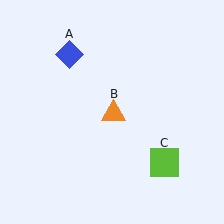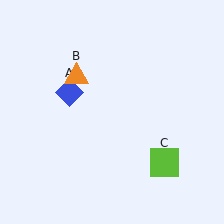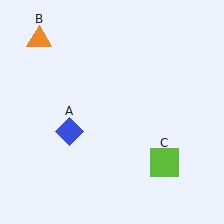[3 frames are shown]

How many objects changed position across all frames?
2 objects changed position: blue diamond (object A), orange triangle (object B).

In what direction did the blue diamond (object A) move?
The blue diamond (object A) moved down.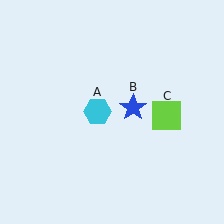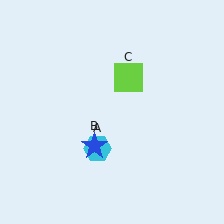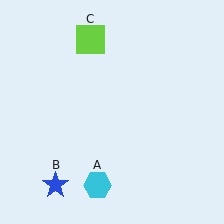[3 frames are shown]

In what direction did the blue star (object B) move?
The blue star (object B) moved down and to the left.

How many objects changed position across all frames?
3 objects changed position: cyan hexagon (object A), blue star (object B), lime square (object C).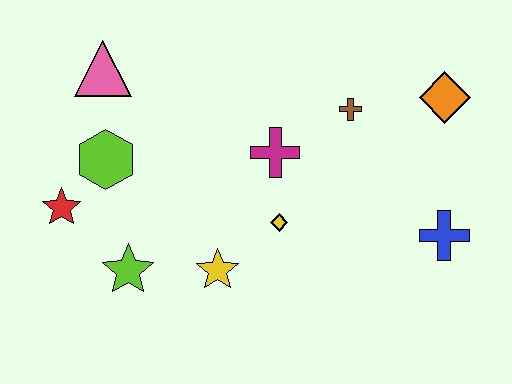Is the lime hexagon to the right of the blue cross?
No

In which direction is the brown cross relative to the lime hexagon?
The brown cross is to the right of the lime hexagon.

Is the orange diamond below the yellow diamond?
No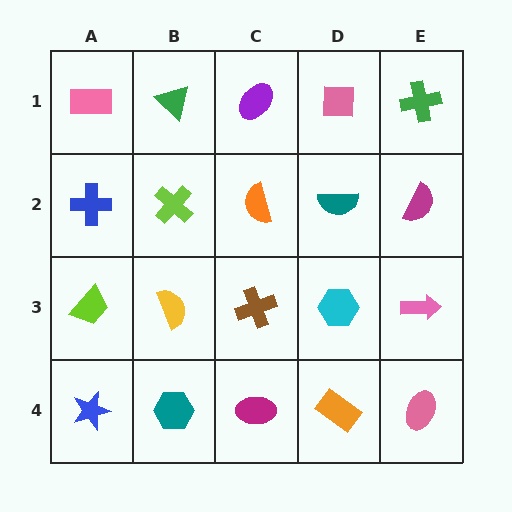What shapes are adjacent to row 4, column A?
A lime trapezoid (row 3, column A), a teal hexagon (row 4, column B).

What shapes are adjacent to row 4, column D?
A cyan hexagon (row 3, column D), a magenta ellipse (row 4, column C), a pink ellipse (row 4, column E).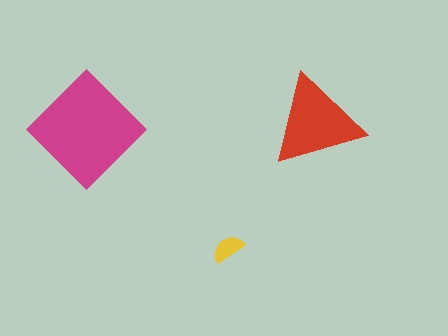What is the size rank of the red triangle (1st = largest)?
2nd.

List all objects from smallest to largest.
The yellow semicircle, the red triangle, the magenta diamond.